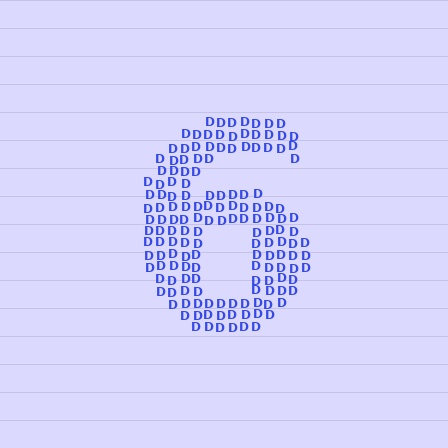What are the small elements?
The small elements are letter D's.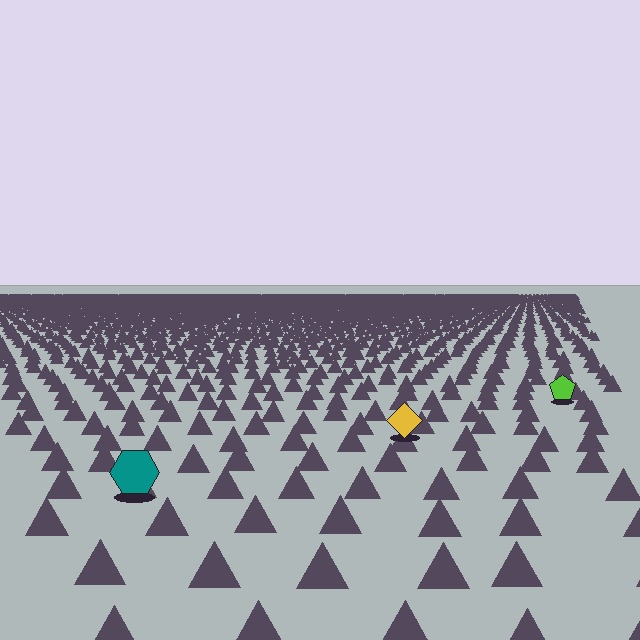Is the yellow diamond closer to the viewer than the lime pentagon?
Yes. The yellow diamond is closer — you can tell from the texture gradient: the ground texture is coarser near it.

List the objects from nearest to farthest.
From nearest to farthest: the teal hexagon, the yellow diamond, the lime pentagon.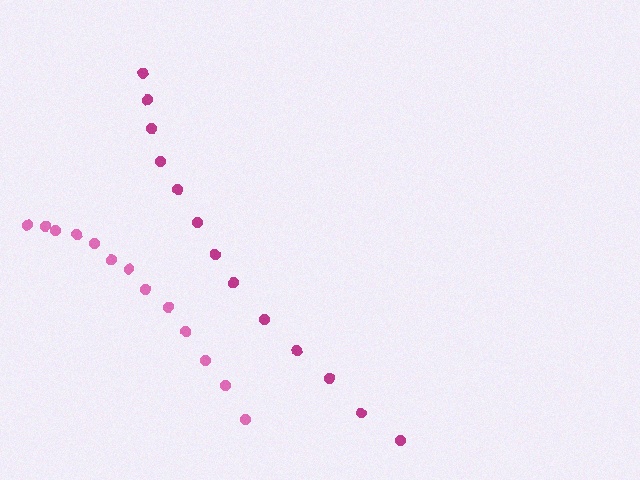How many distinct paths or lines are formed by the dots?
There are 2 distinct paths.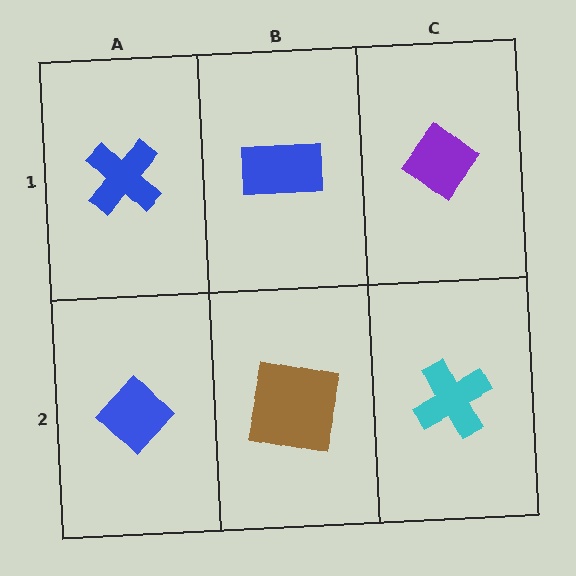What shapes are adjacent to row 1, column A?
A blue diamond (row 2, column A), a blue rectangle (row 1, column B).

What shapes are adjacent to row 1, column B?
A brown square (row 2, column B), a blue cross (row 1, column A), a purple diamond (row 1, column C).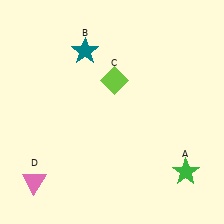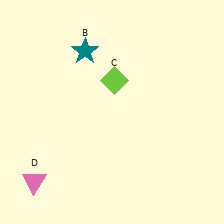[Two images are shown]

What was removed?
The green star (A) was removed in Image 2.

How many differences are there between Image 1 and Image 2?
There is 1 difference between the two images.